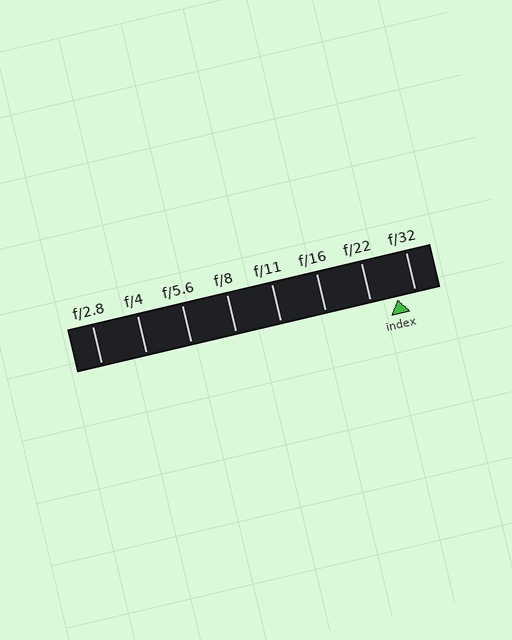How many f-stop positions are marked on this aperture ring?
There are 8 f-stop positions marked.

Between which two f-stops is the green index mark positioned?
The index mark is between f/22 and f/32.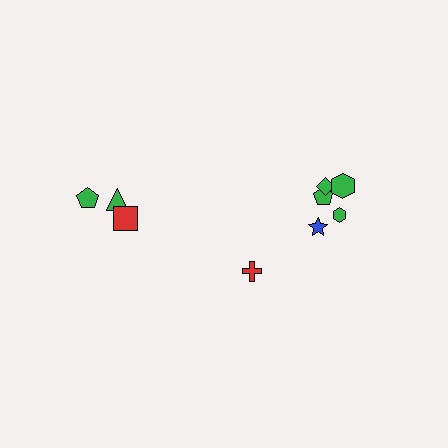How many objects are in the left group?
There are 4 objects.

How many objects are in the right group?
There are 6 objects.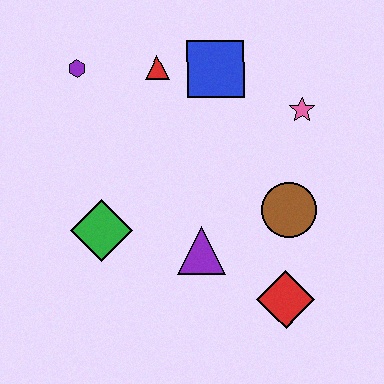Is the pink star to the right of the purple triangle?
Yes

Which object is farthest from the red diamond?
The purple hexagon is farthest from the red diamond.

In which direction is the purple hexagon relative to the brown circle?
The purple hexagon is to the left of the brown circle.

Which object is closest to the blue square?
The red triangle is closest to the blue square.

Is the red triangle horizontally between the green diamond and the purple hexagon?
No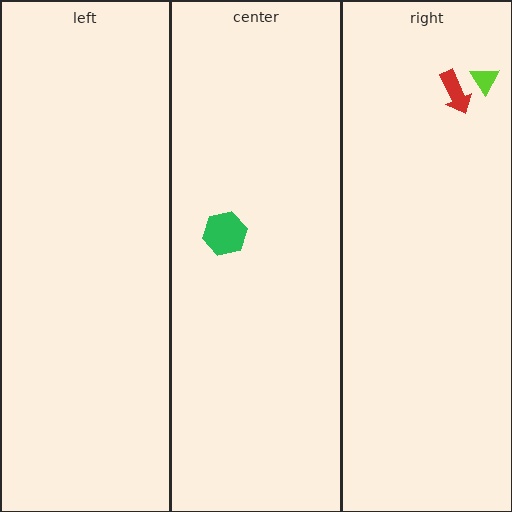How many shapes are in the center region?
1.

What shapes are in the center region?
The green hexagon.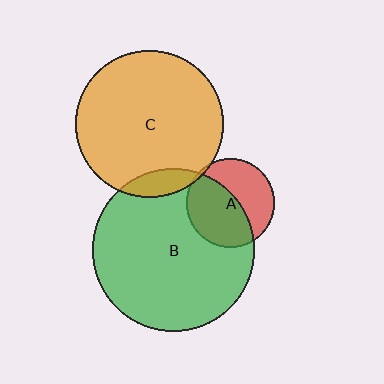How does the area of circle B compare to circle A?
Approximately 3.3 times.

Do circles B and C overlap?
Yes.